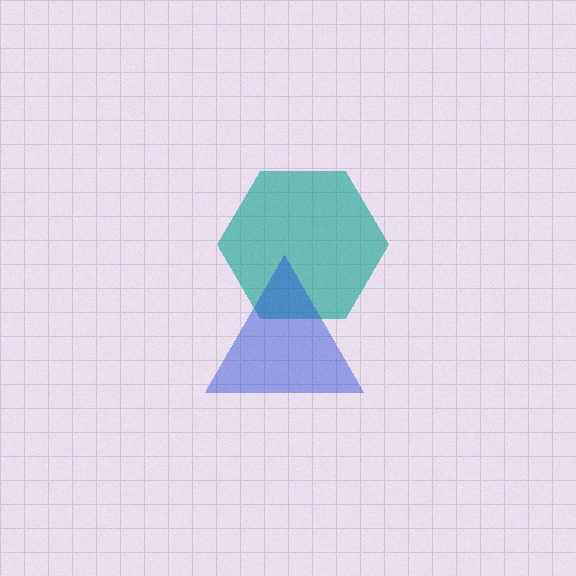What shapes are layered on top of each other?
The layered shapes are: a teal hexagon, a blue triangle.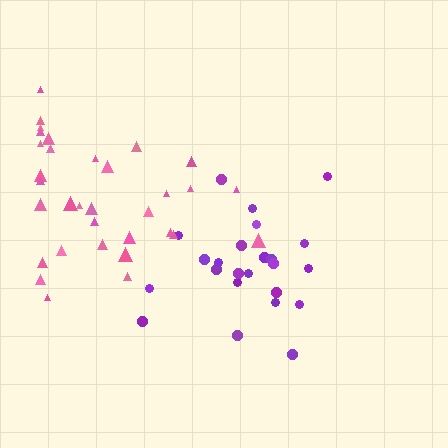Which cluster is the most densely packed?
Purple.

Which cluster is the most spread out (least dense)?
Pink.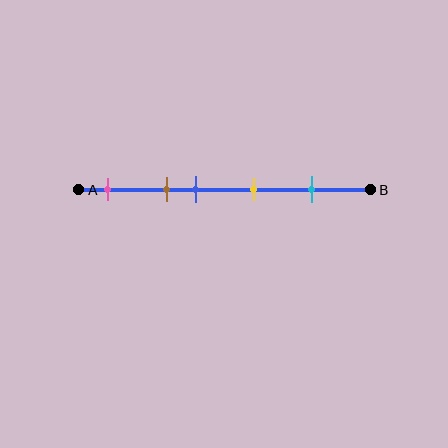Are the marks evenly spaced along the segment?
No, the marks are not evenly spaced.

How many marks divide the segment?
There are 5 marks dividing the segment.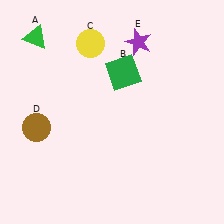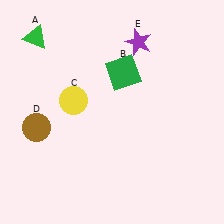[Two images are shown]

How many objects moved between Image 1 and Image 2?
1 object moved between the two images.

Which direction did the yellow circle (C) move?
The yellow circle (C) moved down.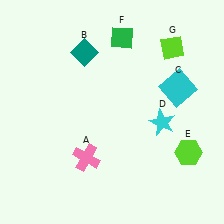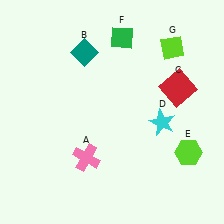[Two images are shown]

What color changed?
The square (C) changed from cyan in Image 1 to red in Image 2.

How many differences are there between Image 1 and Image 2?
There is 1 difference between the two images.